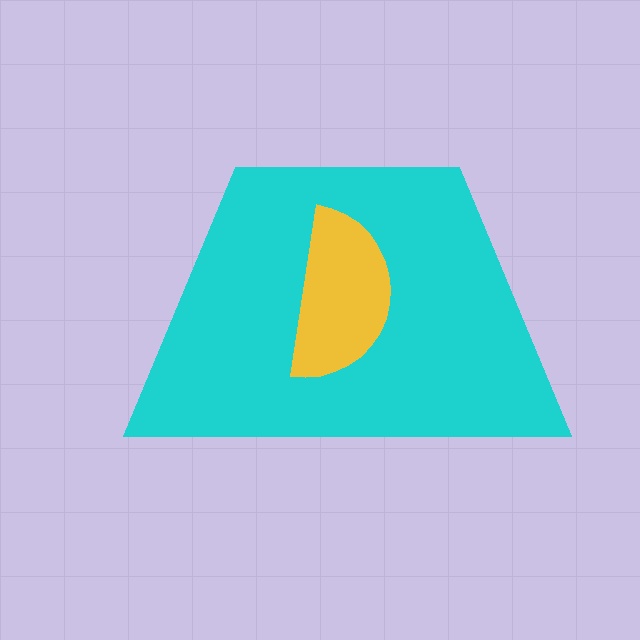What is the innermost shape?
The yellow semicircle.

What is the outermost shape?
The cyan trapezoid.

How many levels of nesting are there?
2.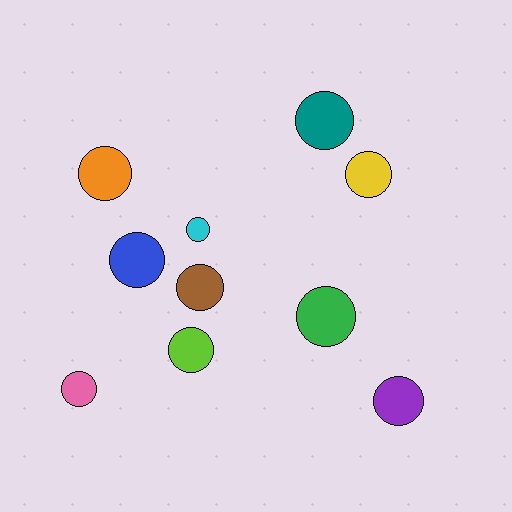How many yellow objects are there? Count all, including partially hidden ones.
There is 1 yellow object.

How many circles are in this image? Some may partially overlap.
There are 10 circles.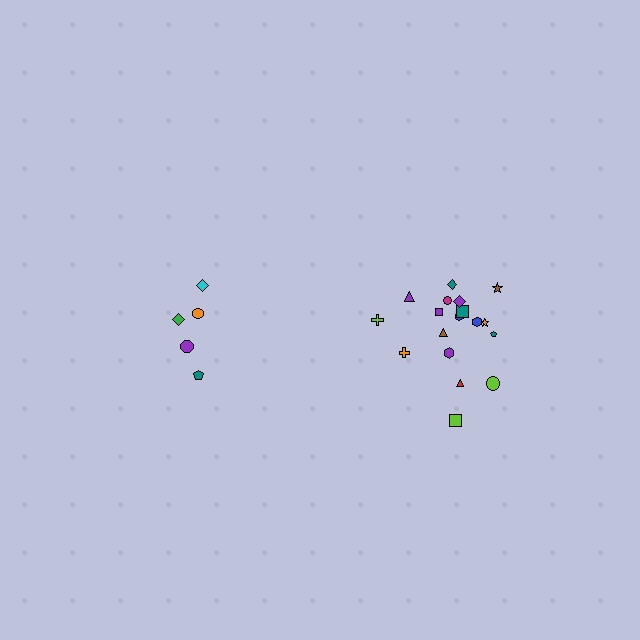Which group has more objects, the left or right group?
The right group.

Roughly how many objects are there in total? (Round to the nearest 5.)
Roughly 25 objects in total.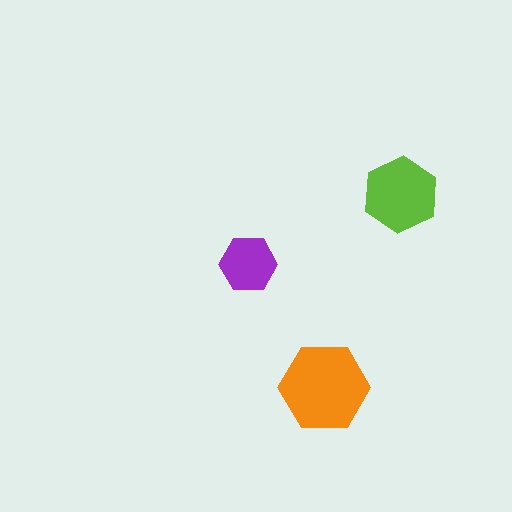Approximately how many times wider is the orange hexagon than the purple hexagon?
About 1.5 times wider.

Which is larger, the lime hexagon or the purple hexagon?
The lime one.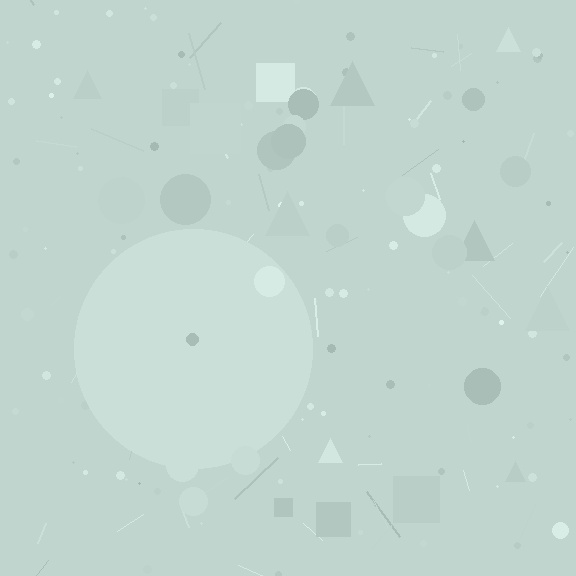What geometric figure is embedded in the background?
A circle is embedded in the background.